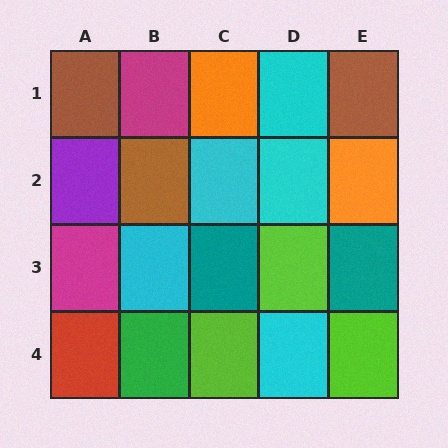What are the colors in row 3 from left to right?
Magenta, cyan, teal, lime, teal.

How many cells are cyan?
5 cells are cyan.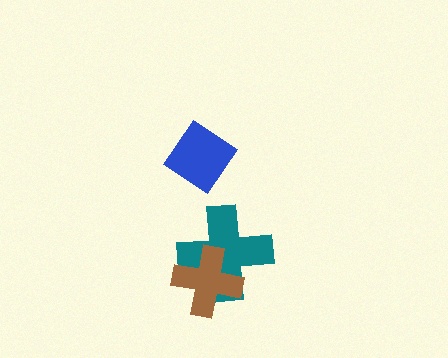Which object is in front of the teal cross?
The brown cross is in front of the teal cross.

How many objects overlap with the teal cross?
1 object overlaps with the teal cross.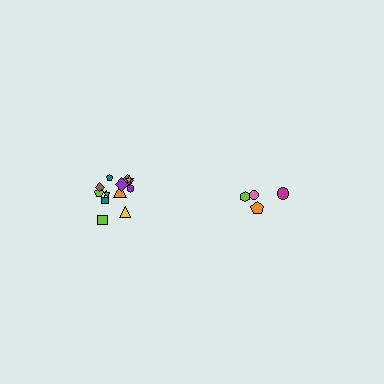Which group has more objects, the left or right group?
The left group.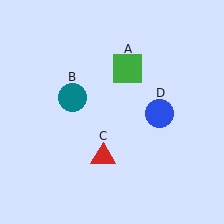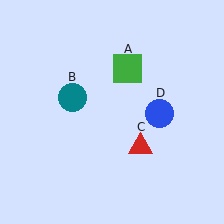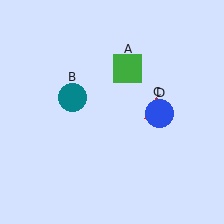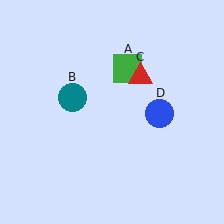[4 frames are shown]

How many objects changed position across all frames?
1 object changed position: red triangle (object C).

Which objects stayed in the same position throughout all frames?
Green square (object A) and teal circle (object B) and blue circle (object D) remained stationary.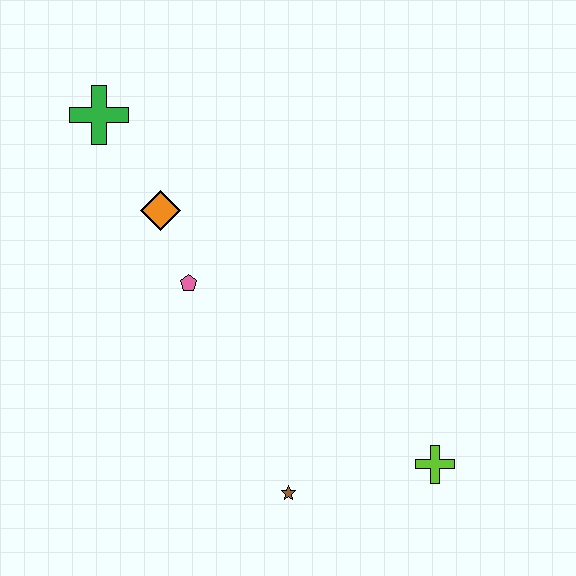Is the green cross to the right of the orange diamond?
No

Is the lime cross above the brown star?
Yes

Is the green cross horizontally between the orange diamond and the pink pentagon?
No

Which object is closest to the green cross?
The orange diamond is closest to the green cross.